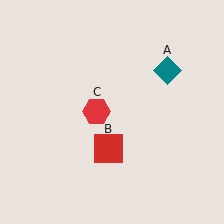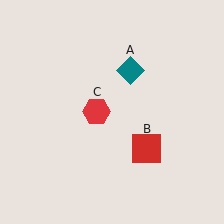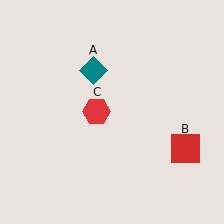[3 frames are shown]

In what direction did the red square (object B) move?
The red square (object B) moved right.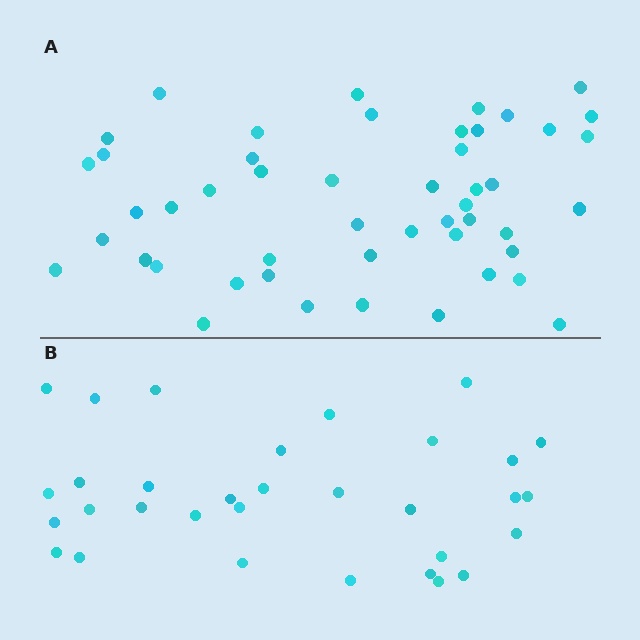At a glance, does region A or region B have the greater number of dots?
Region A (the top region) has more dots.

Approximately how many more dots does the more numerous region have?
Region A has approximately 15 more dots than region B.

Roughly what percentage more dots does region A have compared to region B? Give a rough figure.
About 55% more.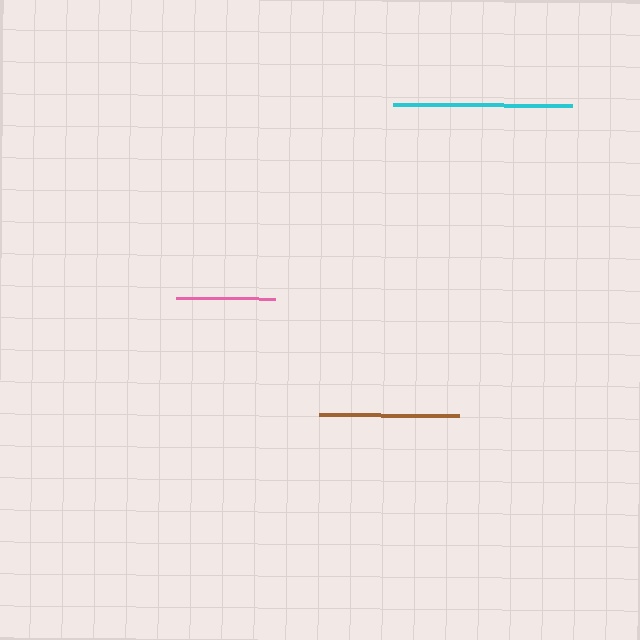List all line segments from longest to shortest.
From longest to shortest: cyan, brown, pink.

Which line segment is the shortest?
The pink line is the shortest at approximately 99 pixels.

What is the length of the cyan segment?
The cyan segment is approximately 180 pixels long.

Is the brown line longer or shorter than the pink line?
The brown line is longer than the pink line.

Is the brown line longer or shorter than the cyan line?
The cyan line is longer than the brown line.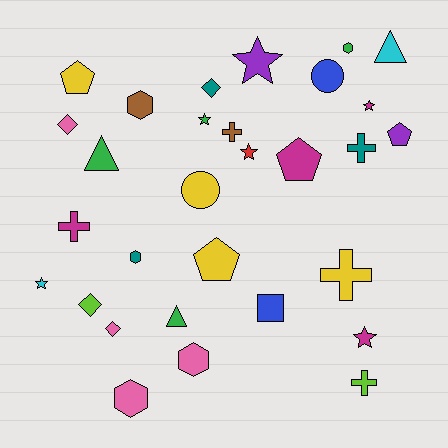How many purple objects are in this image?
There are 2 purple objects.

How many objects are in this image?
There are 30 objects.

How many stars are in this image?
There are 6 stars.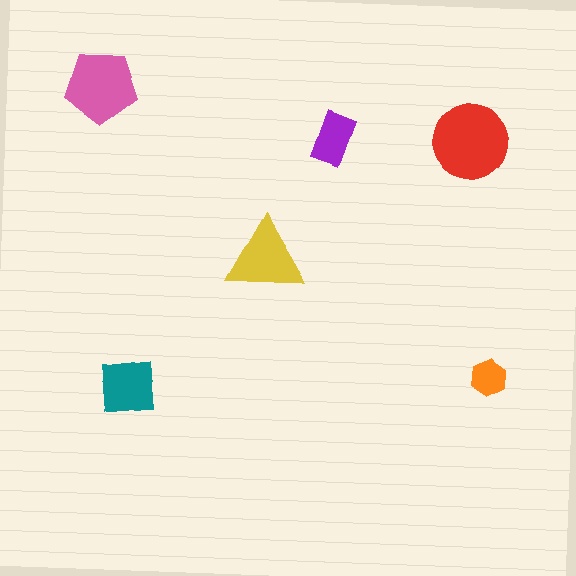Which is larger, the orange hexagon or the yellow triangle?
The yellow triangle.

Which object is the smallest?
The orange hexagon.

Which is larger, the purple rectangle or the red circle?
The red circle.